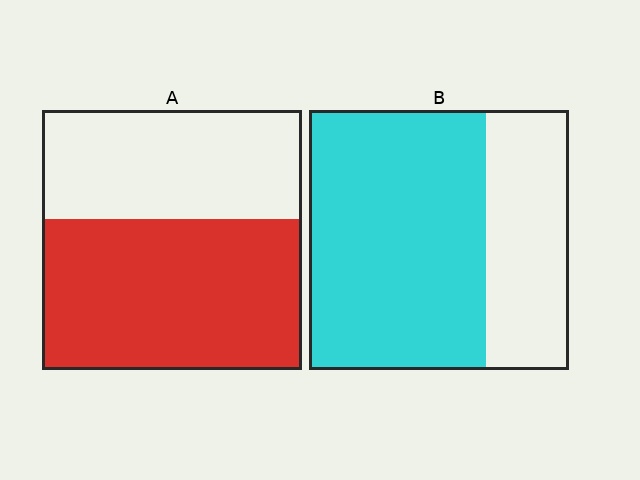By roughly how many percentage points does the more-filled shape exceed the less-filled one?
By roughly 10 percentage points (B over A).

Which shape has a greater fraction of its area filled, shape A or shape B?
Shape B.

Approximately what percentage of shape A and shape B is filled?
A is approximately 60% and B is approximately 70%.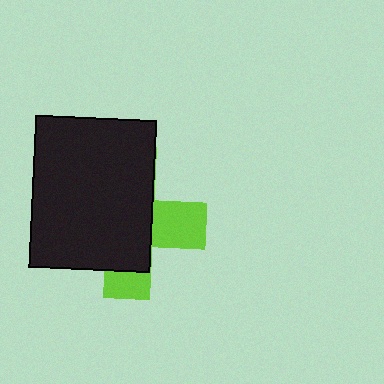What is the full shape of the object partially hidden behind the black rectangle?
The partially hidden object is a lime cross.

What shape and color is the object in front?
The object in front is a black rectangle.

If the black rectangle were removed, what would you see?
You would see the complete lime cross.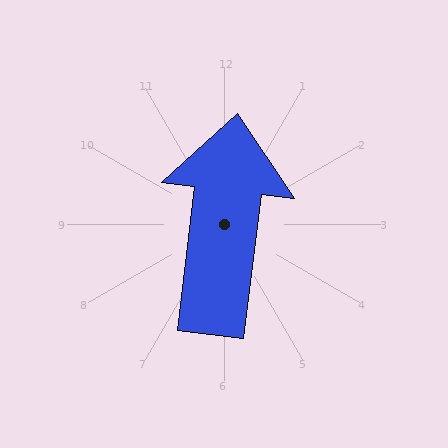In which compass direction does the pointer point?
North.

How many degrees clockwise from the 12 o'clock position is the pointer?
Approximately 7 degrees.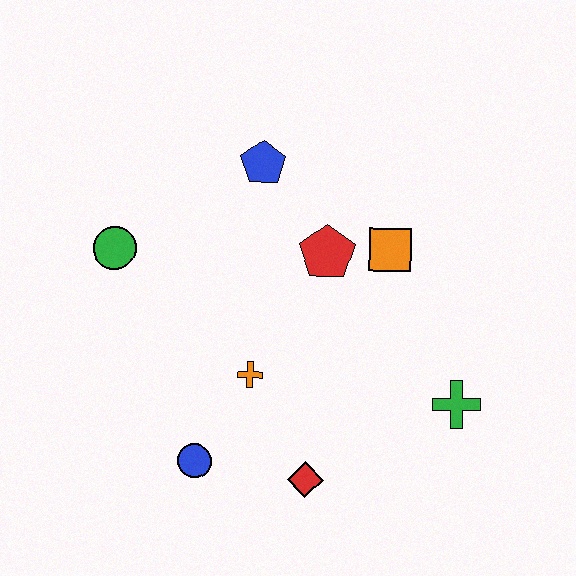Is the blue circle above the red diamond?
Yes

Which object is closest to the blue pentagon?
The red pentagon is closest to the blue pentagon.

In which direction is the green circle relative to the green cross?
The green circle is to the left of the green cross.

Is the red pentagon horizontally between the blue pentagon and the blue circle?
No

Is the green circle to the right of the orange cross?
No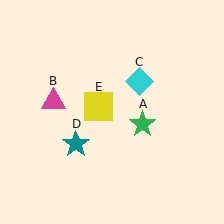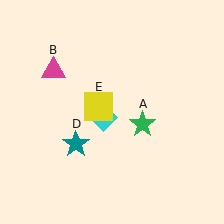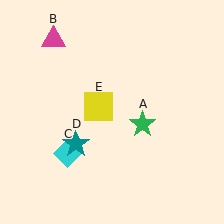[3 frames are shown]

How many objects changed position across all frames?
2 objects changed position: magenta triangle (object B), cyan diamond (object C).